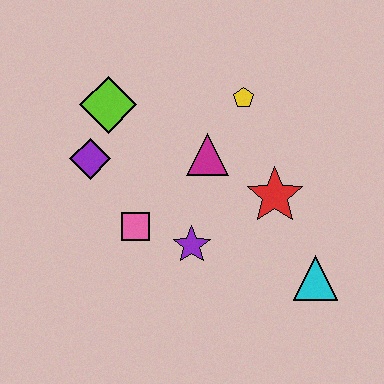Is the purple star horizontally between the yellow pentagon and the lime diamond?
Yes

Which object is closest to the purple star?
The pink square is closest to the purple star.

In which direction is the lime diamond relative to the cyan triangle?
The lime diamond is to the left of the cyan triangle.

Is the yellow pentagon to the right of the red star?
No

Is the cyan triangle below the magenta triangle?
Yes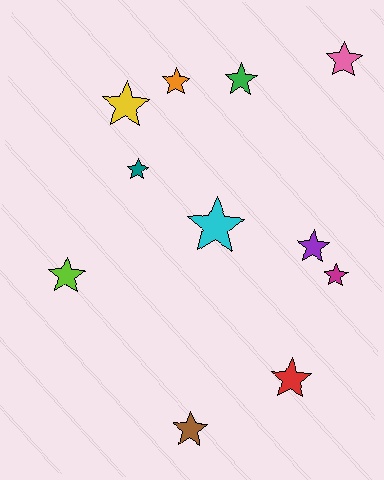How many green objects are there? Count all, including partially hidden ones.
There is 1 green object.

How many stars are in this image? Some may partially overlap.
There are 11 stars.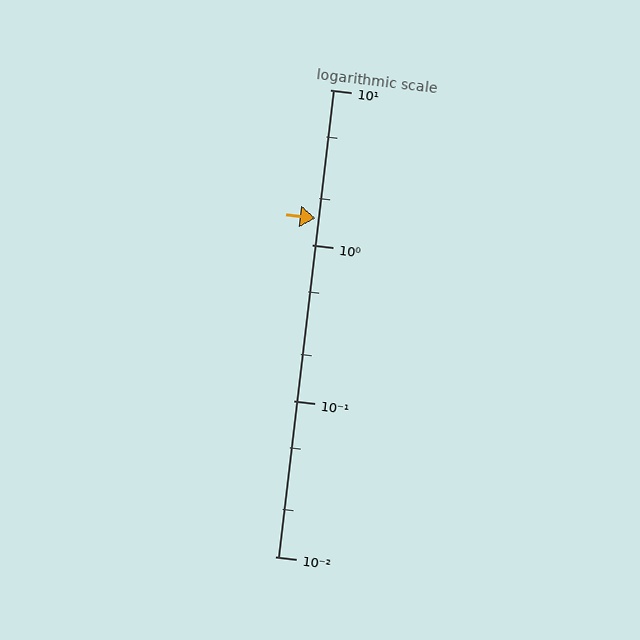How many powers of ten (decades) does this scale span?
The scale spans 3 decades, from 0.01 to 10.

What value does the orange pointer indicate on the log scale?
The pointer indicates approximately 1.5.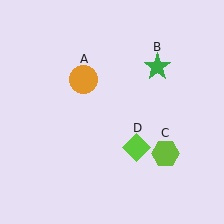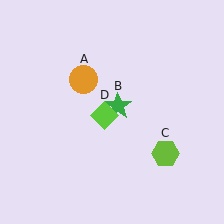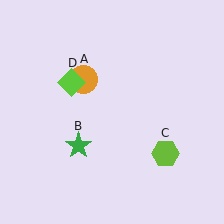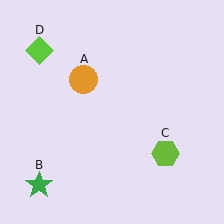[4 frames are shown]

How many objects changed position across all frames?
2 objects changed position: green star (object B), lime diamond (object D).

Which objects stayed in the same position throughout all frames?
Orange circle (object A) and lime hexagon (object C) remained stationary.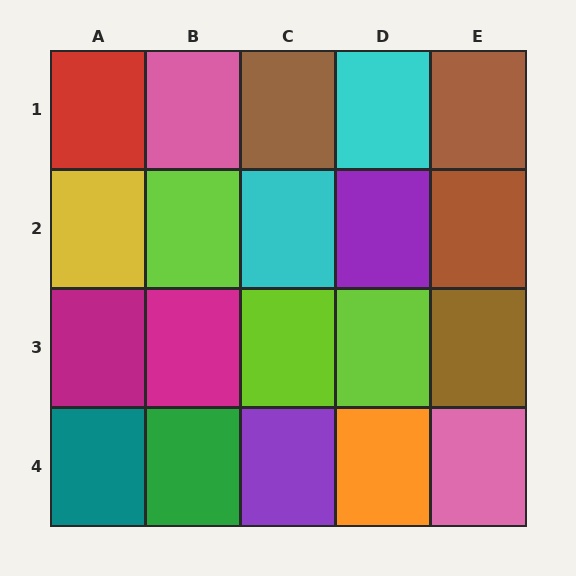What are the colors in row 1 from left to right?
Red, pink, brown, cyan, brown.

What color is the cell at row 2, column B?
Lime.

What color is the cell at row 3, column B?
Magenta.